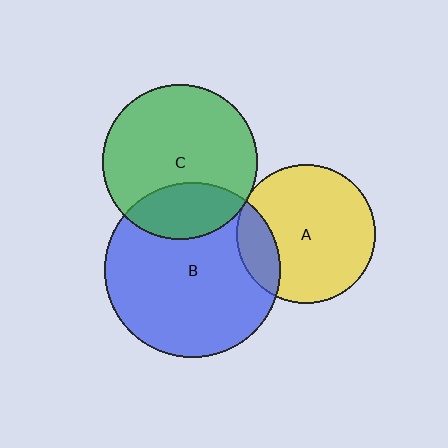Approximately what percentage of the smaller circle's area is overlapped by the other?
Approximately 20%.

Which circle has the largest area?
Circle B (blue).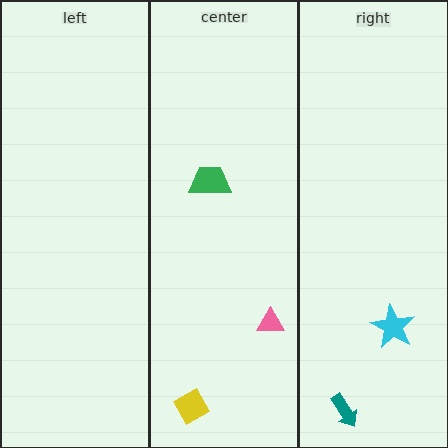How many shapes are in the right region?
2.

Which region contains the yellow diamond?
The center region.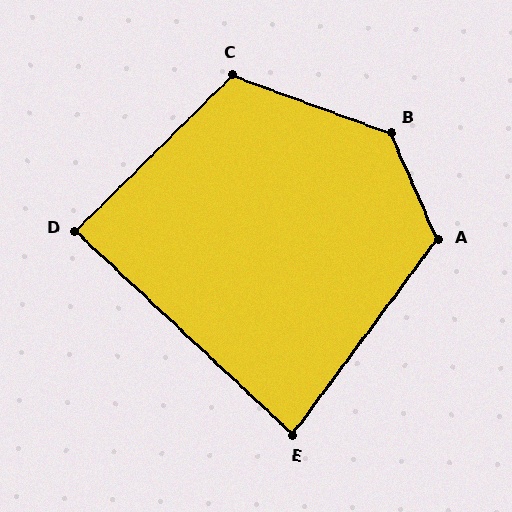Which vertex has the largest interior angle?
B, at approximately 134 degrees.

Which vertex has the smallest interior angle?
E, at approximately 84 degrees.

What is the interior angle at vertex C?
Approximately 115 degrees (obtuse).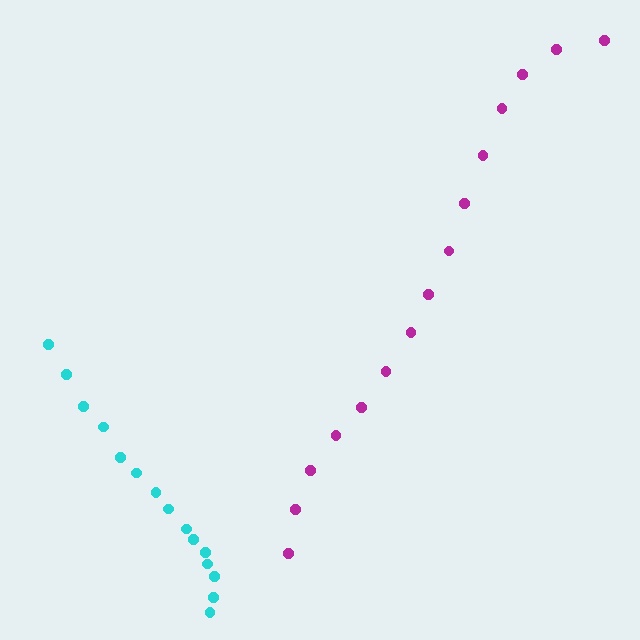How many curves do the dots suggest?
There are 2 distinct paths.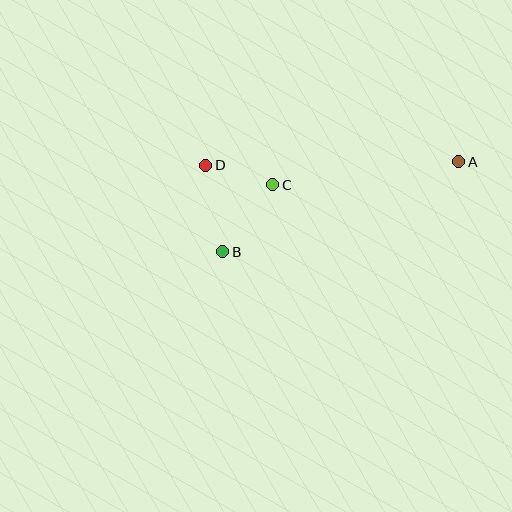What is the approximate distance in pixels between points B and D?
The distance between B and D is approximately 88 pixels.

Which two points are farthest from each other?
Points A and D are farthest from each other.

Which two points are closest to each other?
Points C and D are closest to each other.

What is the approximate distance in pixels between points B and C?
The distance between B and C is approximately 83 pixels.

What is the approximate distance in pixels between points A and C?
The distance between A and C is approximately 188 pixels.